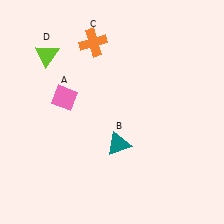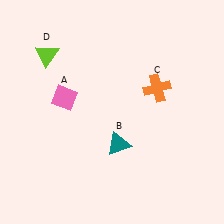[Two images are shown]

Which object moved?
The orange cross (C) moved right.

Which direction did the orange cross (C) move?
The orange cross (C) moved right.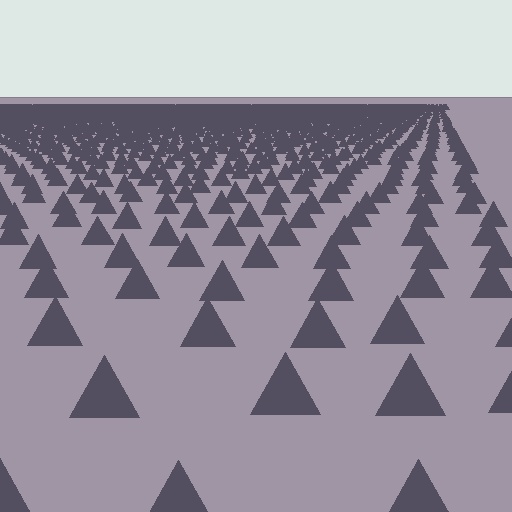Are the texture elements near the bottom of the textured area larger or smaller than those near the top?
Larger. Near the bottom, elements are closer to the viewer and appear at a bigger on-screen size.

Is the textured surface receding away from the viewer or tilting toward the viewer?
The surface is receding away from the viewer. Texture elements get smaller and denser toward the top.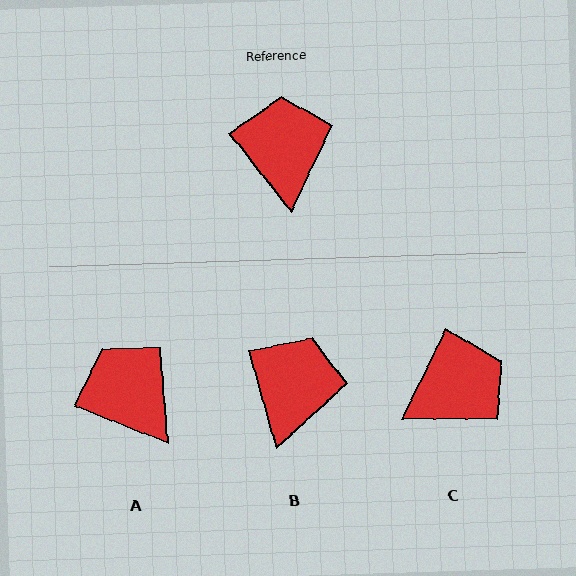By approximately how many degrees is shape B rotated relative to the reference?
Approximately 23 degrees clockwise.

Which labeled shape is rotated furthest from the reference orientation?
C, about 64 degrees away.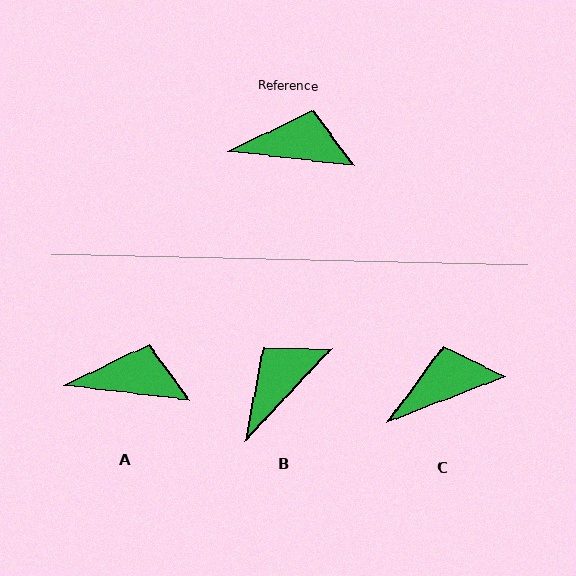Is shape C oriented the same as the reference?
No, it is off by about 28 degrees.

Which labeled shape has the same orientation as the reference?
A.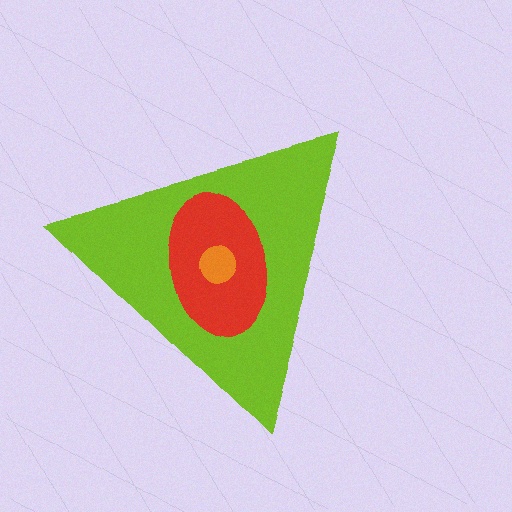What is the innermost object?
The orange circle.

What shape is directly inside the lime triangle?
The red ellipse.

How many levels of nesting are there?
3.